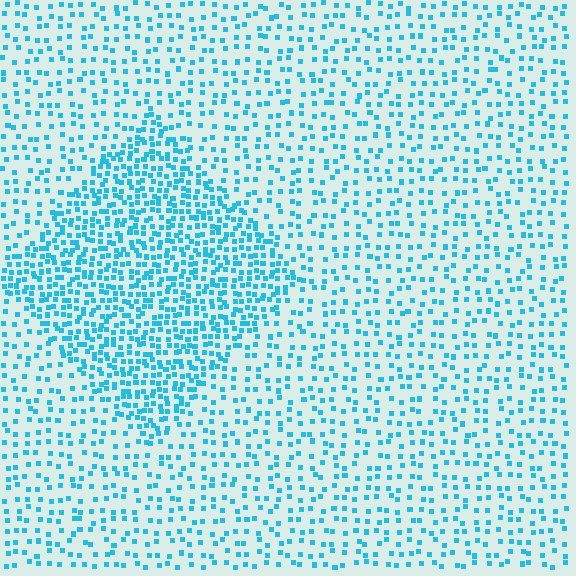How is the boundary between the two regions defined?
The boundary is defined by a change in element density (approximately 2.2x ratio). All elements are the same color, size, and shape.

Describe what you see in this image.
The image contains small cyan elements arranged at two different densities. A diamond-shaped region is visible where the elements are more densely packed than the surrounding area.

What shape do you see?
I see a diamond.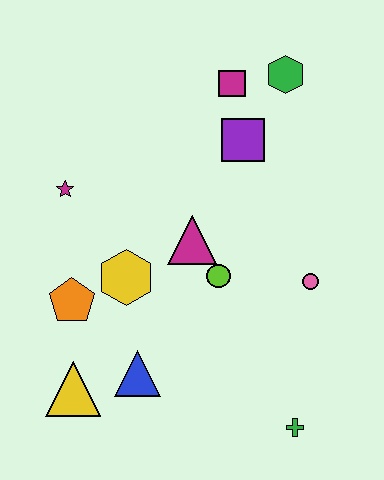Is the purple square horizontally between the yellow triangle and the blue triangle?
No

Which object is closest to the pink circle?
The lime circle is closest to the pink circle.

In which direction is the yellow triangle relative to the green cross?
The yellow triangle is to the left of the green cross.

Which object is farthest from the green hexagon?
The yellow triangle is farthest from the green hexagon.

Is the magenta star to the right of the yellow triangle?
No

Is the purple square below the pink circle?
No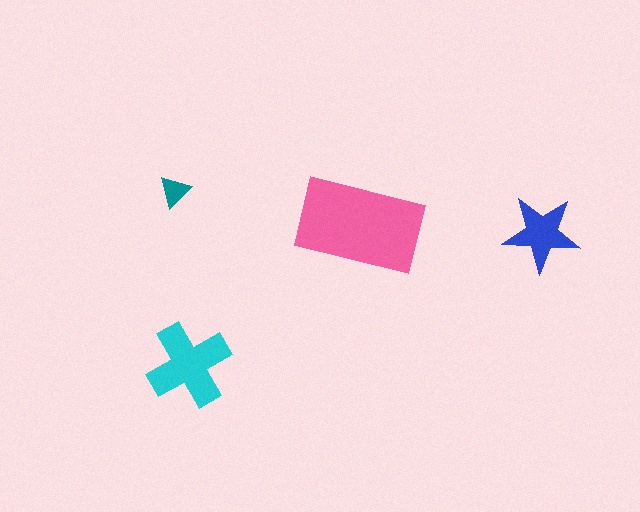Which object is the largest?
The pink rectangle.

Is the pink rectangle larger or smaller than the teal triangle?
Larger.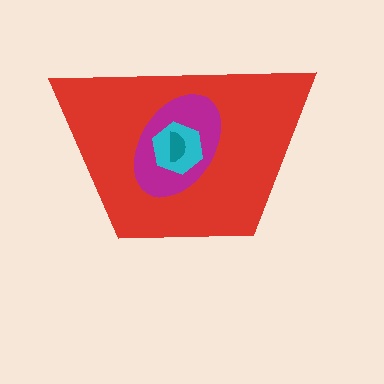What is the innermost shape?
The teal semicircle.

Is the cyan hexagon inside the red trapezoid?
Yes.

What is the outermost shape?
The red trapezoid.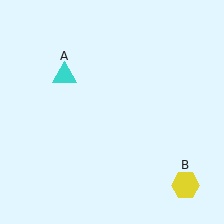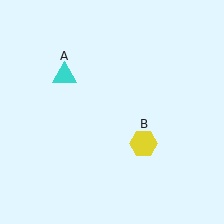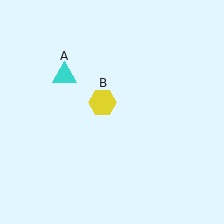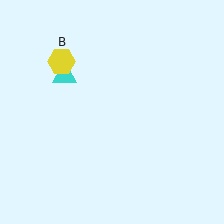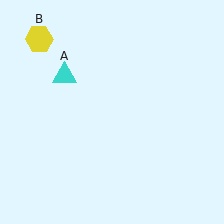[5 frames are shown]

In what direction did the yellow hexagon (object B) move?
The yellow hexagon (object B) moved up and to the left.